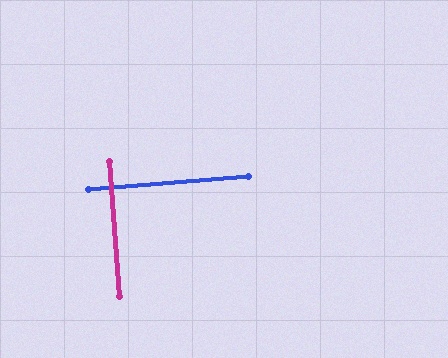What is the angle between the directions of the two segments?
Approximately 90 degrees.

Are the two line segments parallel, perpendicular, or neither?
Perpendicular — they meet at approximately 90°.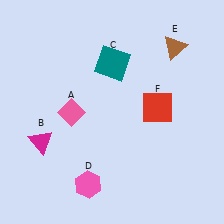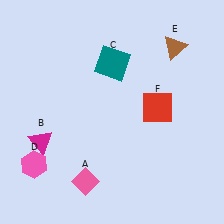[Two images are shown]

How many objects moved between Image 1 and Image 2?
2 objects moved between the two images.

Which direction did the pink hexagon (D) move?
The pink hexagon (D) moved left.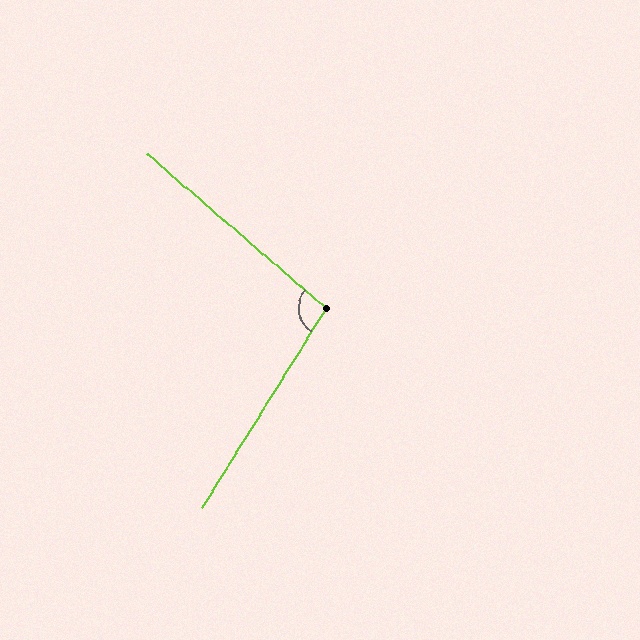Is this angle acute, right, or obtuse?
It is obtuse.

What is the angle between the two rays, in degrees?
Approximately 99 degrees.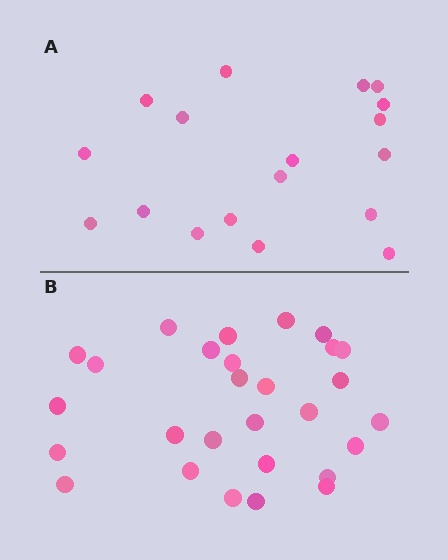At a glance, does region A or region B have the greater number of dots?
Region B (the bottom region) has more dots.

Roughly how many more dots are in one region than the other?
Region B has roughly 10 or so more dots than region A.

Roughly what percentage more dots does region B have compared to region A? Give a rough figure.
About 55% more.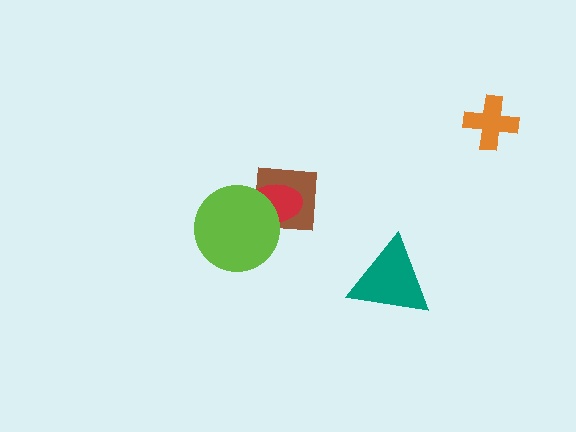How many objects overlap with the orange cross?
0 objects overlap with the orange cross.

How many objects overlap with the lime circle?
2 objects overlap with the lime circle.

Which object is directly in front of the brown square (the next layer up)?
The red ellipse is directly in front of the brown square.